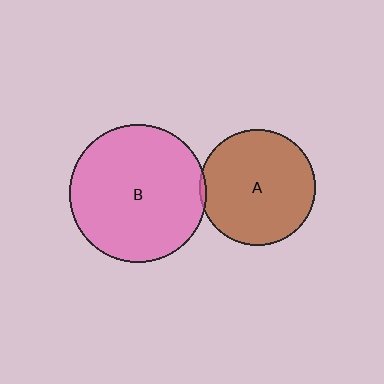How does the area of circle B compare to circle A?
Approximately 1.4 times.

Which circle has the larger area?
Circle B (pink).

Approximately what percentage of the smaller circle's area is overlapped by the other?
Approximately 5%.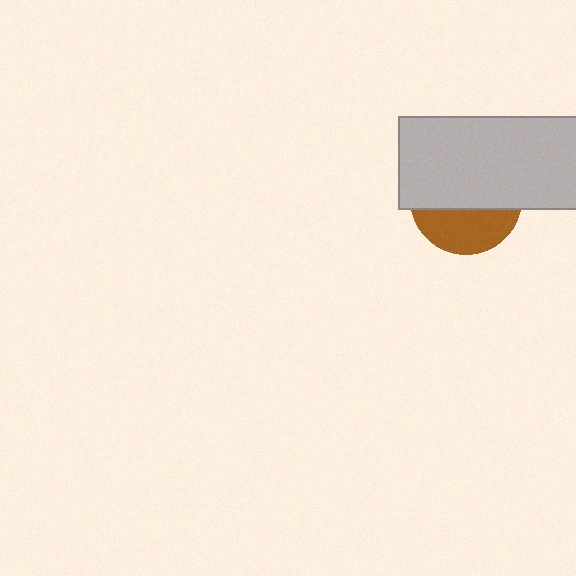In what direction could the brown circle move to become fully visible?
The brown circle could move down. That would shift it out from behind the light gray rectangle entirely.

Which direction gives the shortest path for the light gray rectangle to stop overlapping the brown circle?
Moving up gives the shortest separation.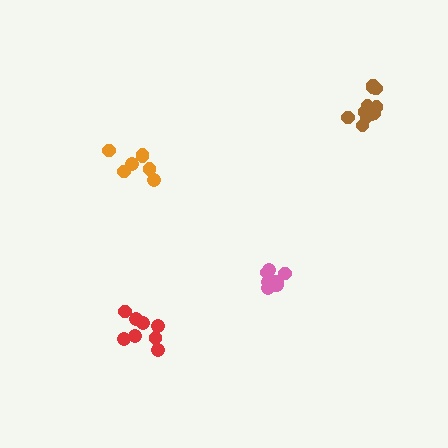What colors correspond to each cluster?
The clusters are colored: brown, orange, red, pink.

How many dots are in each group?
Group 1: 11 dots, Group 2: 7 dots, Group 3: 8 dots, Group 4: 10 dots (36 total).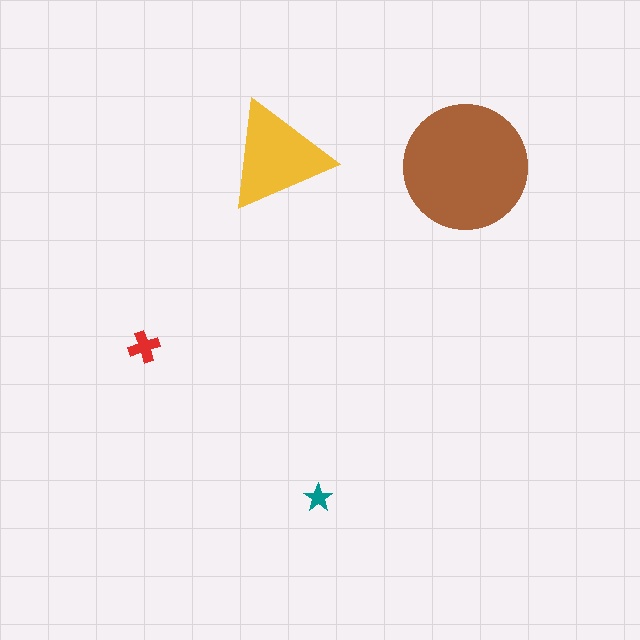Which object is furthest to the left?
The red cross is leftmost.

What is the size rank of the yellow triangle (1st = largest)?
2nd.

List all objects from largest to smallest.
The brown circle, the yellow triangle, the red cross, the teal star.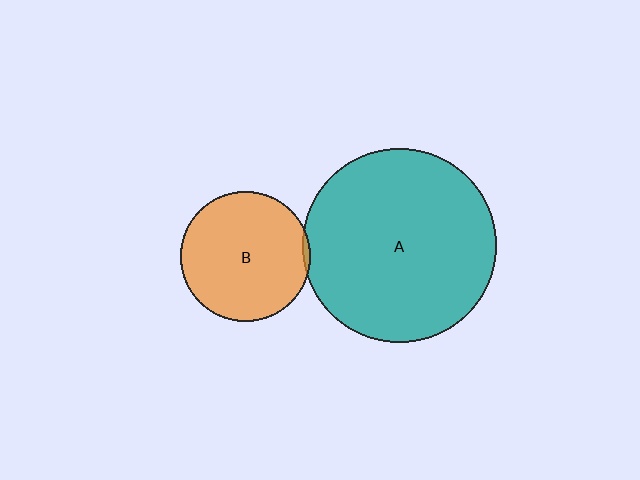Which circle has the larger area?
Circle A (teal).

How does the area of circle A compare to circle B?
Approximately 2.2 times.